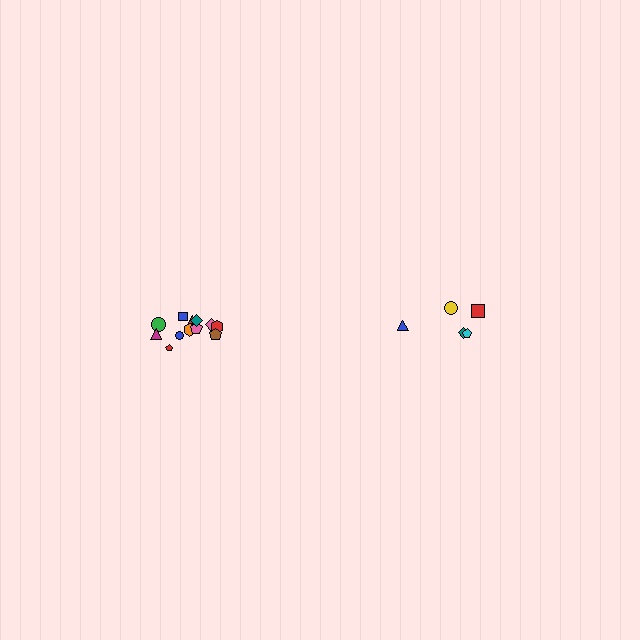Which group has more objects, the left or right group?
The left group.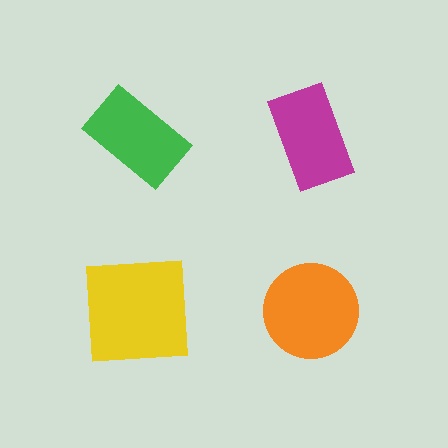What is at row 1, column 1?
A green rectangle.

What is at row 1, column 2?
A magenta rectangle.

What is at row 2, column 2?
An orange circle.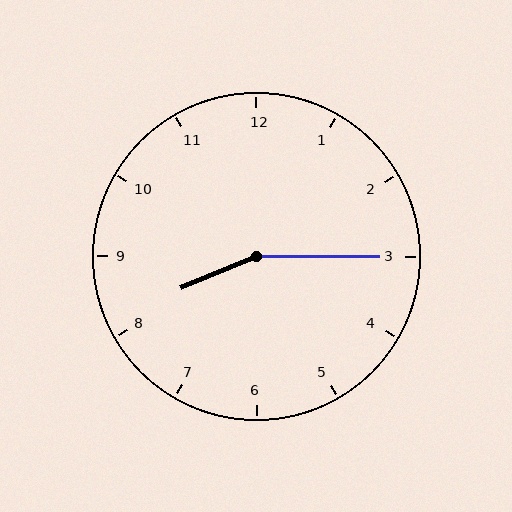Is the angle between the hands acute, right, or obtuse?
It is obtuse.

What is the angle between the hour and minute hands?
Approximately 158 degrees.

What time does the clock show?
8:15.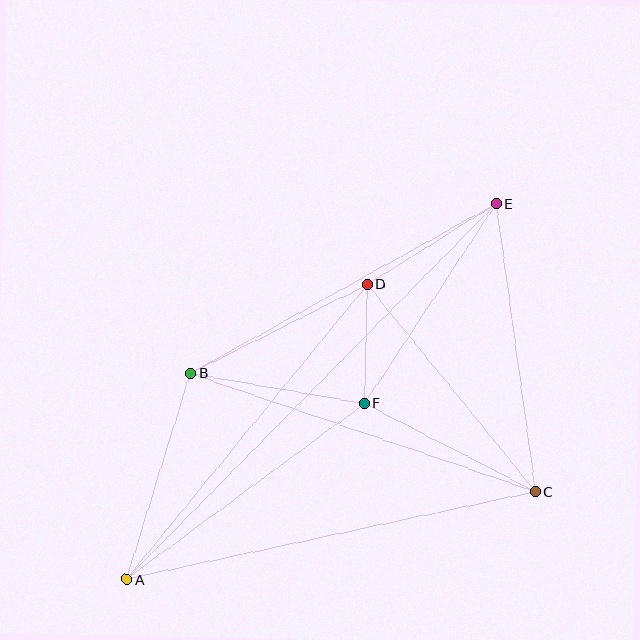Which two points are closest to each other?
Points D and F are closest to each other.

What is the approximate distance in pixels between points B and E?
The distance between B and E is approximately 349 pixels.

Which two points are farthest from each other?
Points A and E are farthest from each other.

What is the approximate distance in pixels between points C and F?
The distance between C and F is approximately 193 pixels.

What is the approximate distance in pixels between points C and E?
The distance between C and E is approximately 291 pixels.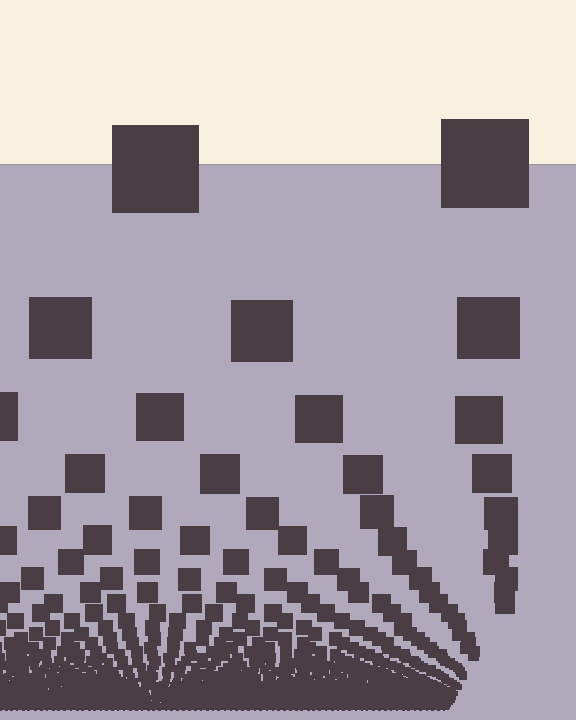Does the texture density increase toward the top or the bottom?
Density increases toward the bottom.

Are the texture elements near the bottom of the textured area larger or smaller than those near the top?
Smaller. The gradient is inverted — elements near the bottom are smaller and denser.